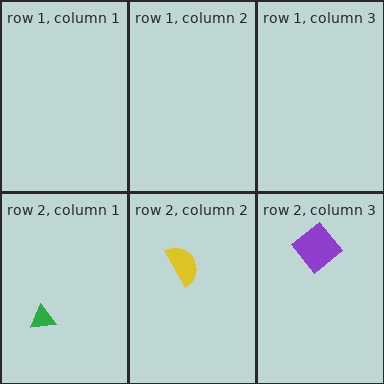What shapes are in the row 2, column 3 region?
The purple diamond.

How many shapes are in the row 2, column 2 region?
1.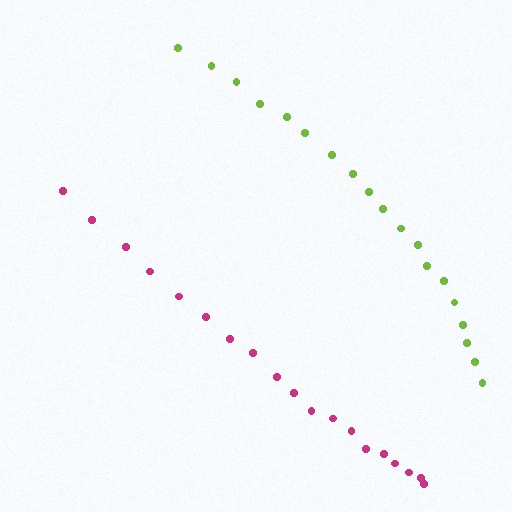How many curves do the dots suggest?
There are 2 distinct paths.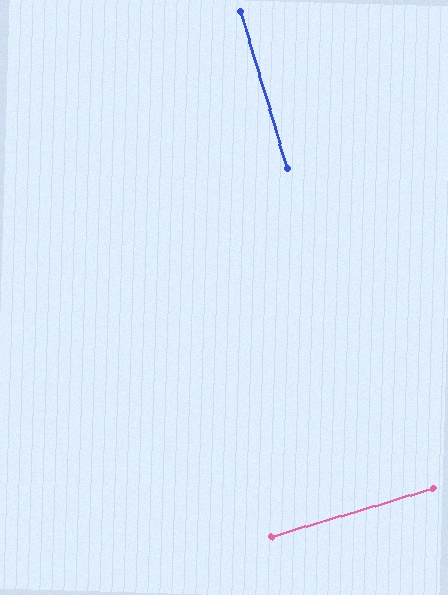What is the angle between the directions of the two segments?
Approximately 90 degrees.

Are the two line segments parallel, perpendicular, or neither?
Perpendicular — they meet at approximately 90°.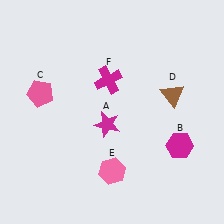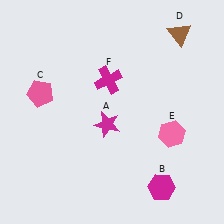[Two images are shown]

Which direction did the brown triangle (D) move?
The brown triangle (D) moved up.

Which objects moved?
The objects that moved are: the magenta hexagon (B), the brown triangle (D), the pink hexagon (E).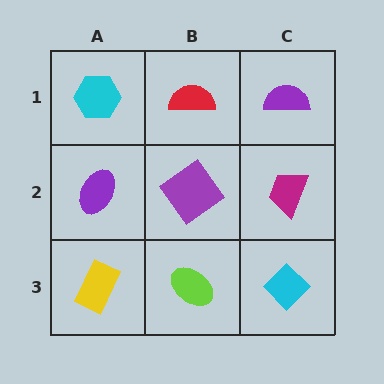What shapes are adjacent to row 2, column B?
A red semicircle (row 1, column B), a lime ellipse (row 3, column B), a purple ellipse (row 2, column A), a magenta trapezoid (row 2, column C).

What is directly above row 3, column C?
A magenta trapezoid.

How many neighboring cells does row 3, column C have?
2.